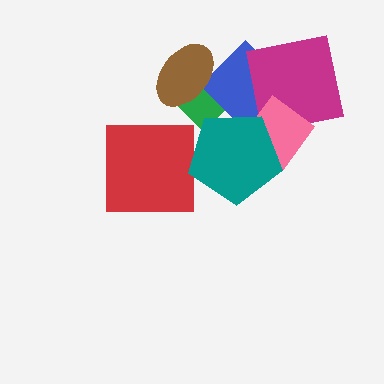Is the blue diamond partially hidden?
Yes, it is partially covered by another shape.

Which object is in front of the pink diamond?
The teal pentagon is in front of the pink diamond.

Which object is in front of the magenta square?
The pink diamond is in front of the magenta square.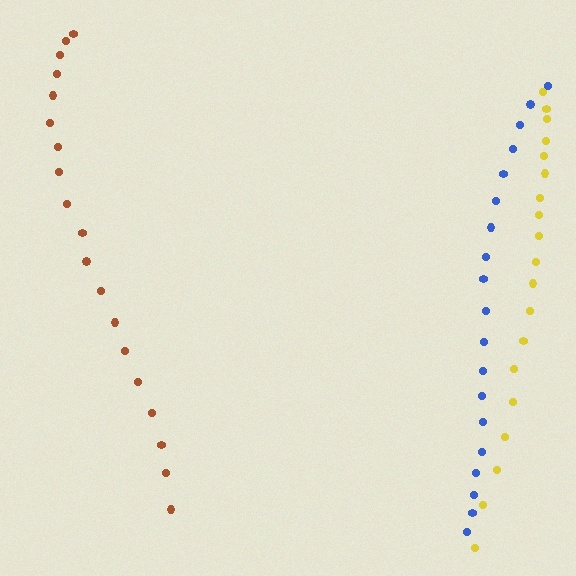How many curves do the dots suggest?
There are 3 distinct paths.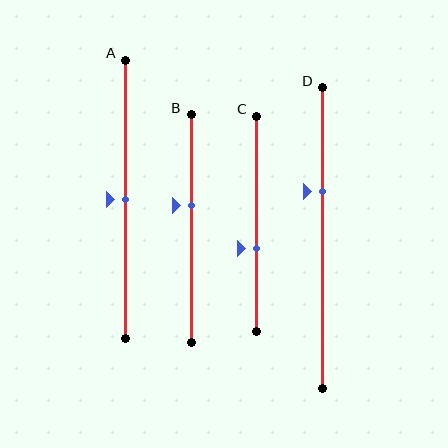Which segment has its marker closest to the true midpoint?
Segment A has its marker closest to the true midpoint.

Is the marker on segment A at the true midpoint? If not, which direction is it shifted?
Yes, the marker on segment A is at the true midpoint.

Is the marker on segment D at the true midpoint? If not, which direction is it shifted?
No, the marker on segment D is shifted upward by about 15% of the segment length.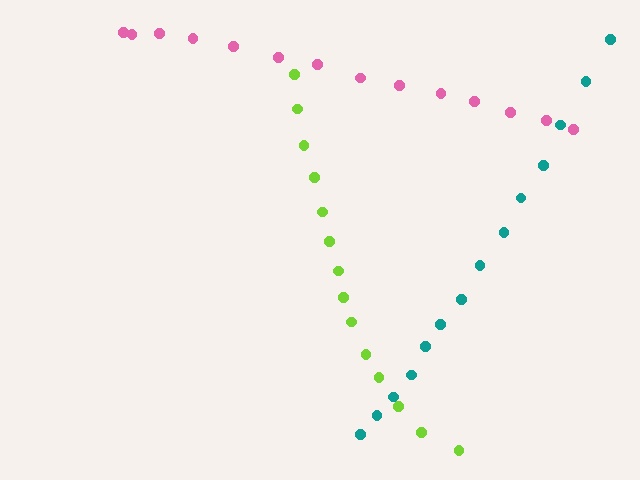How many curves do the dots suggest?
There are 3 distinct paths.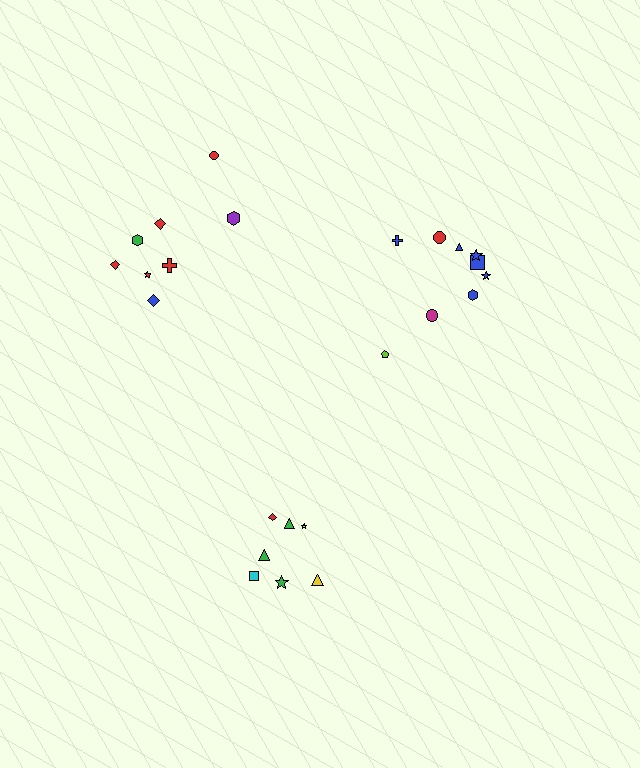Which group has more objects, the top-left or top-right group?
The top-right group.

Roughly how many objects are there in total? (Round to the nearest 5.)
Roughly 25 objects in total.